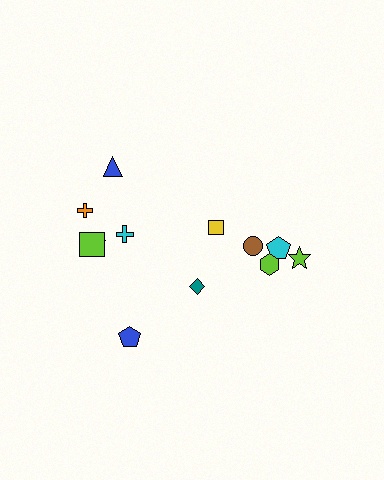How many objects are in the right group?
There are 5 objects.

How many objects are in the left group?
There are 7 objects.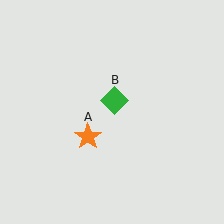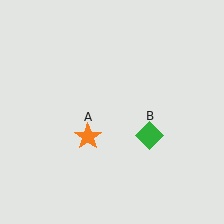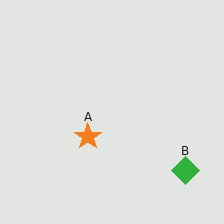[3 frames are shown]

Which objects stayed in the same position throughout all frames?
Orange star (object A) remained stationary.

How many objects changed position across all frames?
1 object changed position: green diamond (object B).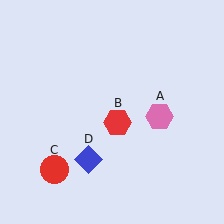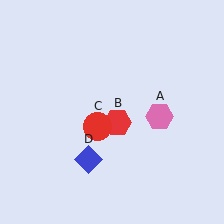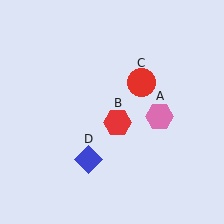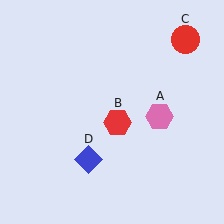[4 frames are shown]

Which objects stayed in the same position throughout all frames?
Pink hexagon (object A) and red hexagon (object B) and blue diamond (object D) remained stationary.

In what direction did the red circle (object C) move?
The red circle (object C) moved up and to the right.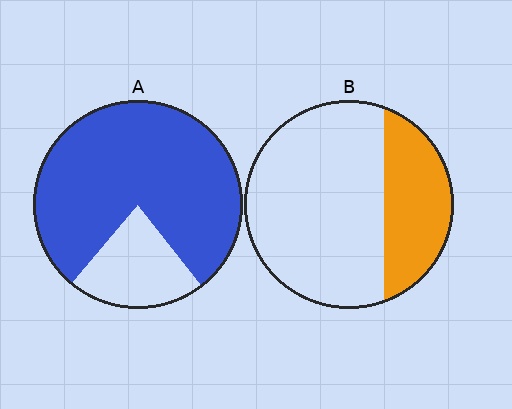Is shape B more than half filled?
No.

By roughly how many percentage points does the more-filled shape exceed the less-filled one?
By roughly 50 percentage points (A over B).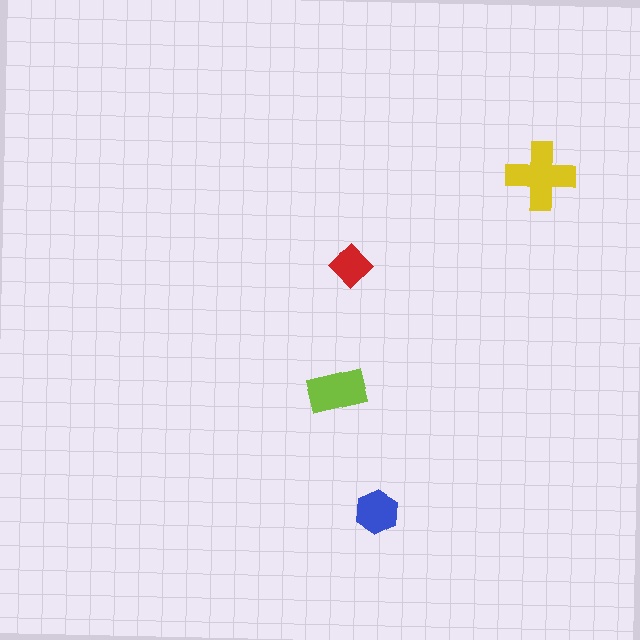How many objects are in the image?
There are 4 objects in the image.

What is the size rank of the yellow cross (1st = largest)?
1st.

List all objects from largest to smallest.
The yellow cross, the lime rectangle, the blue hexagon, the red diamond.